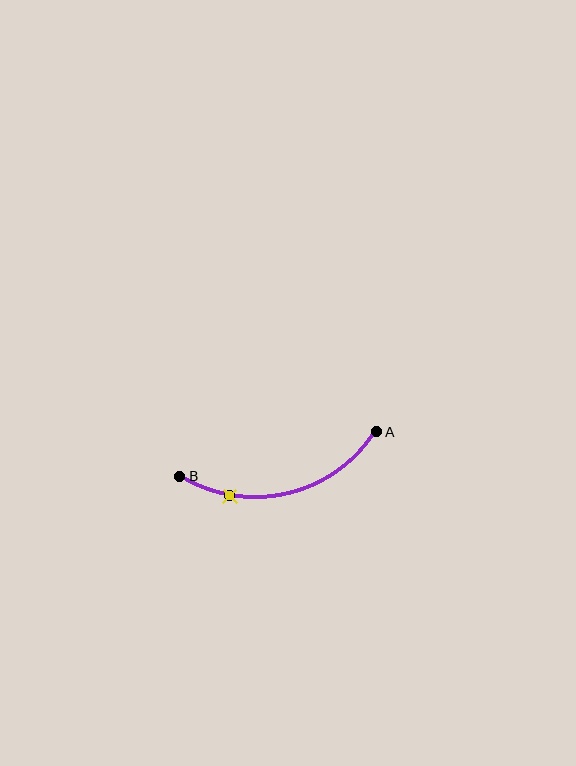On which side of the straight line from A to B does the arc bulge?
The arc bulges below the straight line connecting A and B.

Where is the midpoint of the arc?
The arc midpoint is the point on the curve farthest from the straight line joining A and B. It sits below that line.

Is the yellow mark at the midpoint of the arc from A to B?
No. The yellow mark lies on the arc but is closer to endpoint B. The arc midpoint would be at the point on the curve equidistant along the arc from both A and B.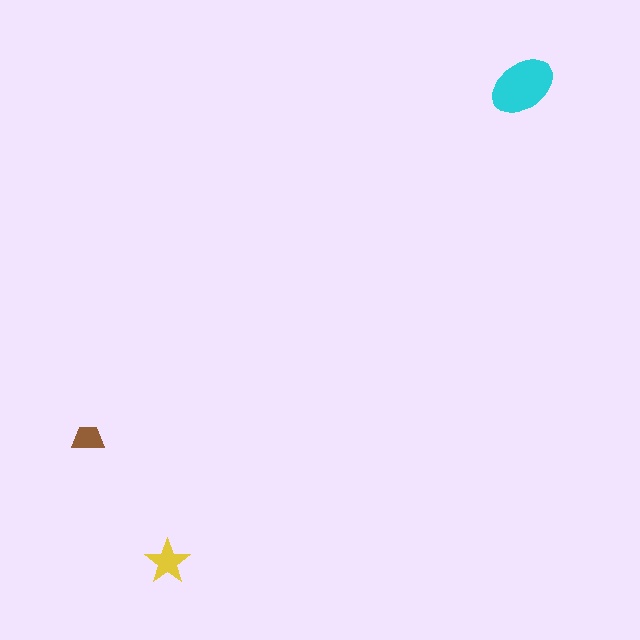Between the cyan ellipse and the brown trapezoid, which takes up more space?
The cyan ellipse.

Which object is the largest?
The cyan ellipse.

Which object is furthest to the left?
The brown trapezoid is leftmost.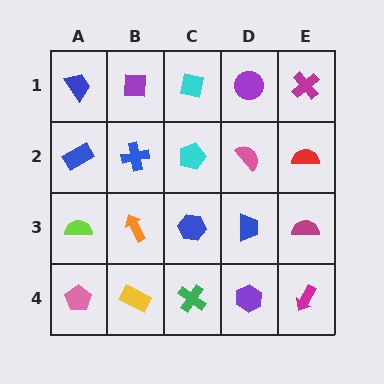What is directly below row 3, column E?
A magenta arrow.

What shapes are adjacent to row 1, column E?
A red semicircle (row 2, column E), a purple circle (row 1, column D).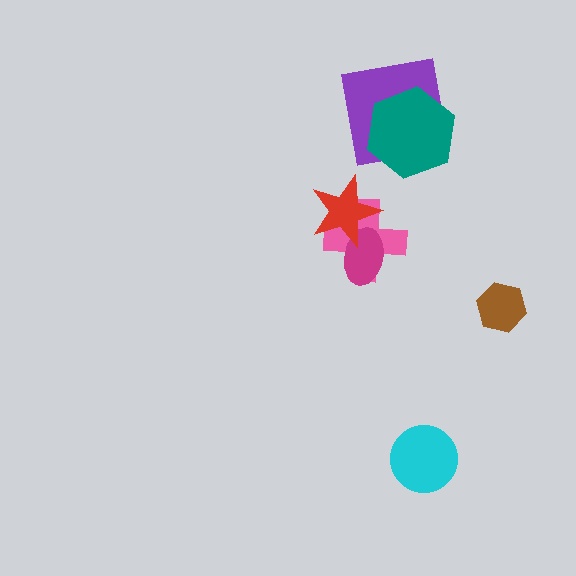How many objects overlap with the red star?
2 objects overlap with the red star.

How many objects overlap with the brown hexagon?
0 objects overlap with the brown hexagon.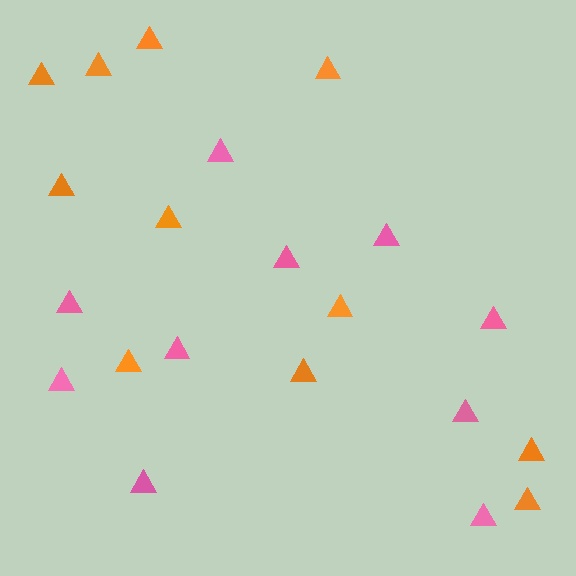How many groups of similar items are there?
There are 2 groups: one group of orange triangles (11) and one group of pink triangles (10).